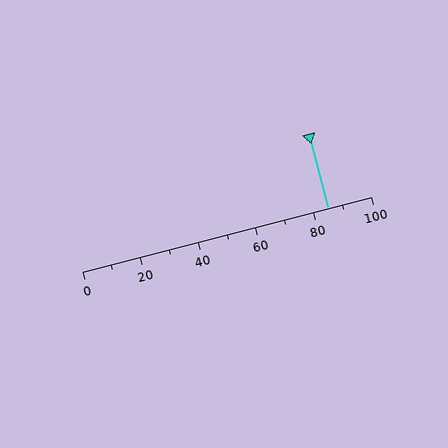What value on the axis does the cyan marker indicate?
The marker indicates approximately 85.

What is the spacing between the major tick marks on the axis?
The major ticks are spaced 20 apart.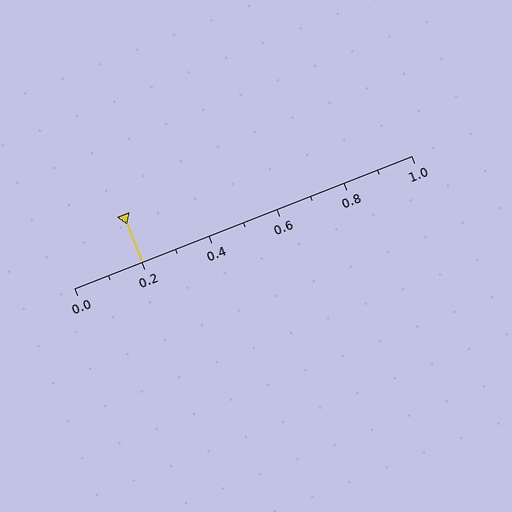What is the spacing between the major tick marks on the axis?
The major ticks are spaced 0.2 apart.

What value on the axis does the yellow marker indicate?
The marker indicates approximately 0.2.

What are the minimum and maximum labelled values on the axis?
The axis runs from 0.0 to 1.0.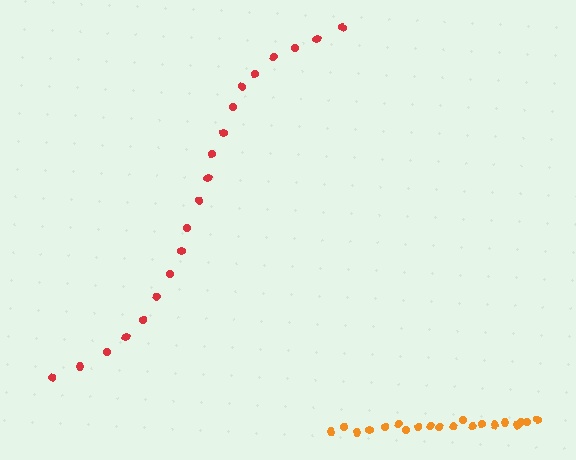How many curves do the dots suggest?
There are 2 distinct paths.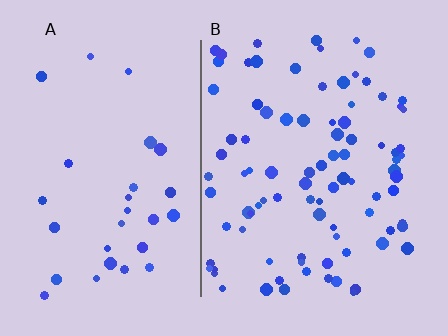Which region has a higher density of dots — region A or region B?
B (the right).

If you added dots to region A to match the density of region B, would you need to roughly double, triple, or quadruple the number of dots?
Approximately triple.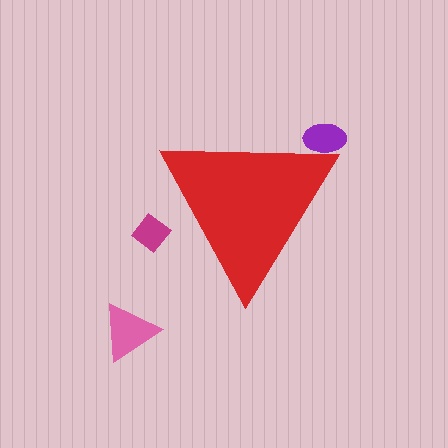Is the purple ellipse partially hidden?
Yes, the purple ellipse is partially hidden behind the red triangle.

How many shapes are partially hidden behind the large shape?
2 shapes are partially hidden.